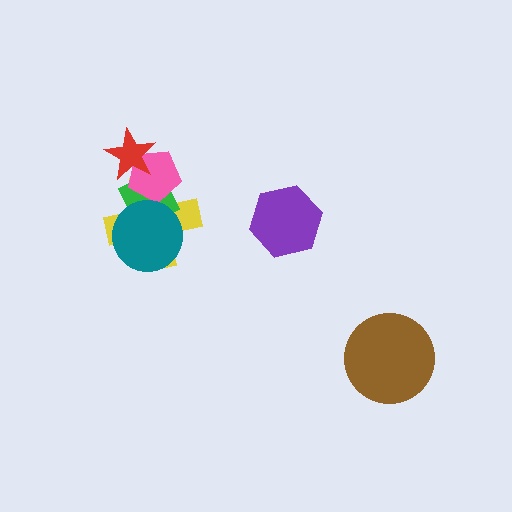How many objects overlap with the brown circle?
0 objects overlap with the brown circle.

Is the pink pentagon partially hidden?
Yes, it is partially covered by another shape.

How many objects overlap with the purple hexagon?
0 objects overlap with the purple hexagon.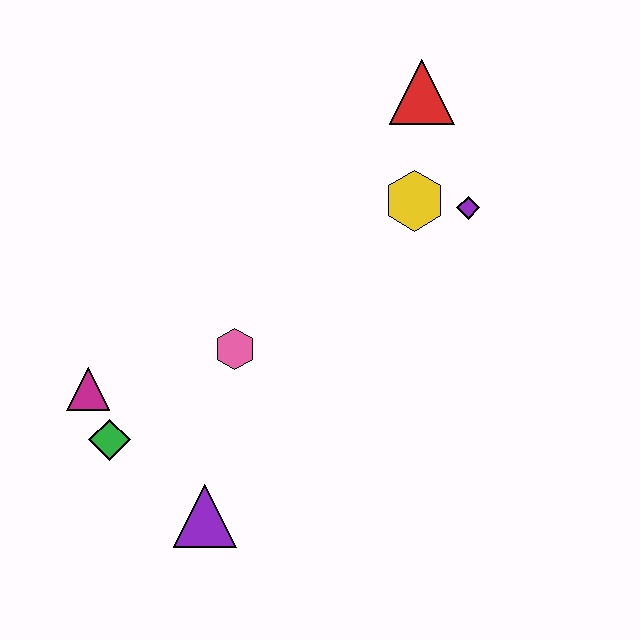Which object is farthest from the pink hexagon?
The red triangle is farthest from the pink hexagon.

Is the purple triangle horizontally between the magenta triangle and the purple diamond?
Yes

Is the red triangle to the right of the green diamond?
Yes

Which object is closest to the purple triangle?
The green diamond is closest to the purple triangle.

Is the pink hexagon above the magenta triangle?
Yes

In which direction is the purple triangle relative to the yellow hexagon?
The purple triangle is below the yellow hexagon.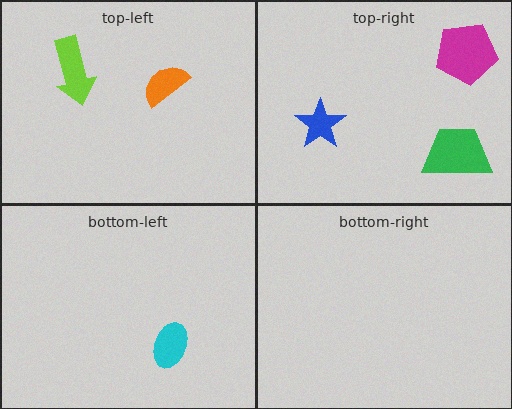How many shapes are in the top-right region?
3.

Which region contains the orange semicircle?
The top-left region.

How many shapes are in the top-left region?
2.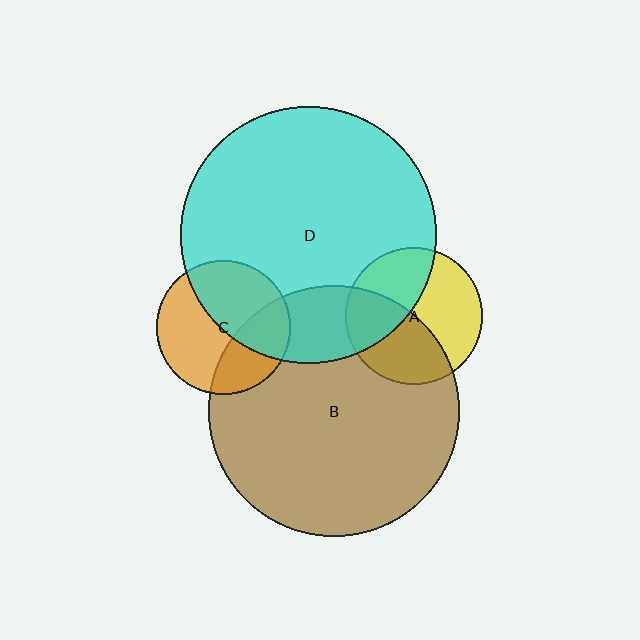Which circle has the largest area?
Circle D (cyan).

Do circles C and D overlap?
Yes.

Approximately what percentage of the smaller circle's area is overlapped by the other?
Approximately 45%.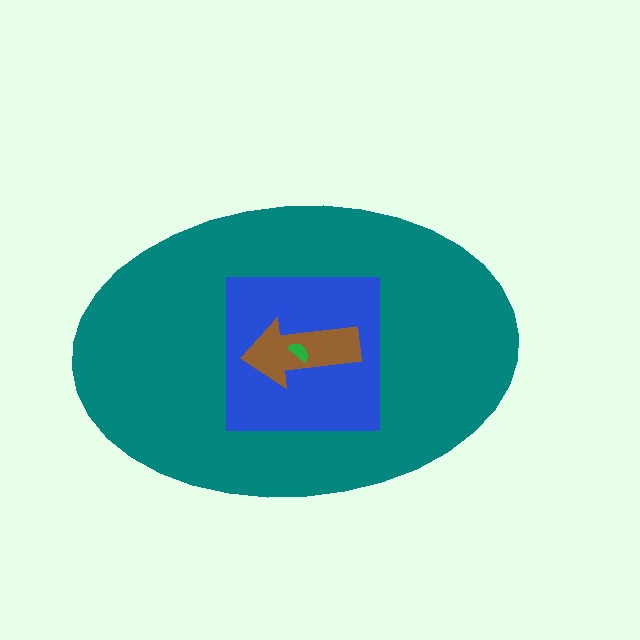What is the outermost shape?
The teal ellipse.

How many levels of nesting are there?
4.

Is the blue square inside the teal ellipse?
Yes.